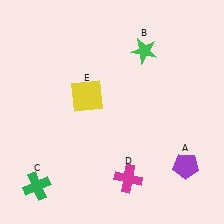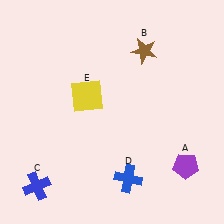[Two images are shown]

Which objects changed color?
B changed from green to brown. C changed from green to blue. D changed from magenta to blue.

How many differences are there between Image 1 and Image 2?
There are 3 differences between the two images.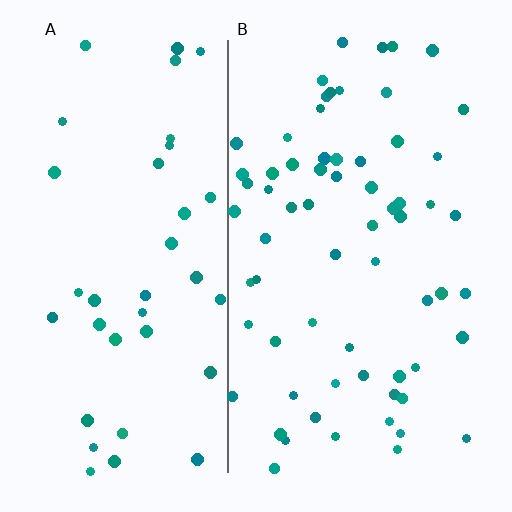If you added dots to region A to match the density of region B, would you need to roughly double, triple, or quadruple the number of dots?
Approximately double.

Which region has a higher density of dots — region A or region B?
B (the right).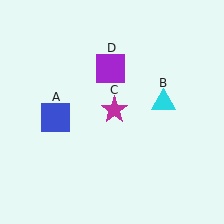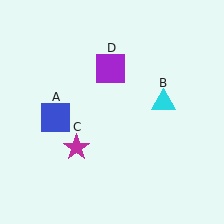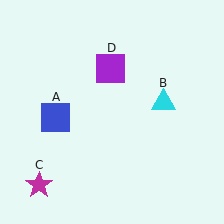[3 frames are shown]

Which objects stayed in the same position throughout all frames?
Blue square (object A) and cyan triangle (object B) and purple square (object D) remained stationary.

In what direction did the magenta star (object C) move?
The magenta star (object C) moved down and to the left.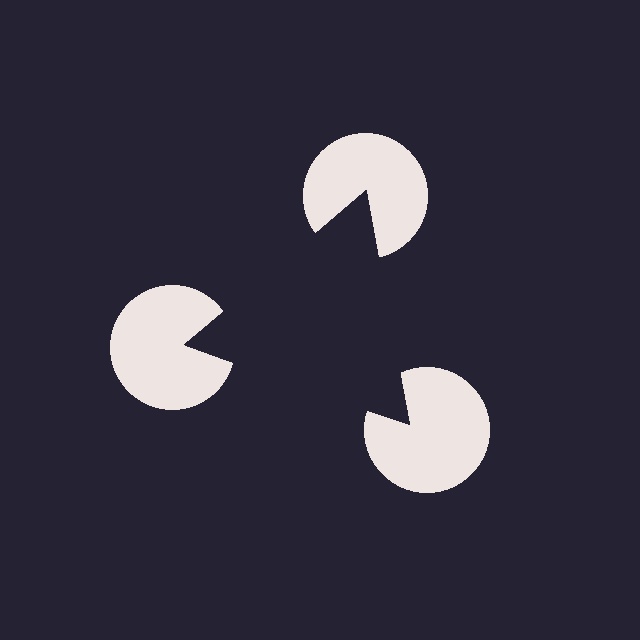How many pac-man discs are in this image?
There are 3 — one at each vertex of the illusory triangle.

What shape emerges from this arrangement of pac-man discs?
An illusory triangle — its edges are inferred from the aligned wedge cuts in the pac-man discs, not physically drawn.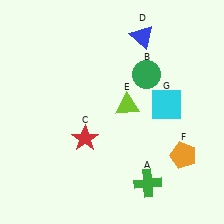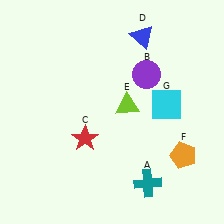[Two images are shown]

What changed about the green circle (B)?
In Image 1, B is green. In Image 2, it changed to purple.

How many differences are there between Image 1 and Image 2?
There are 2 differences between the two images.